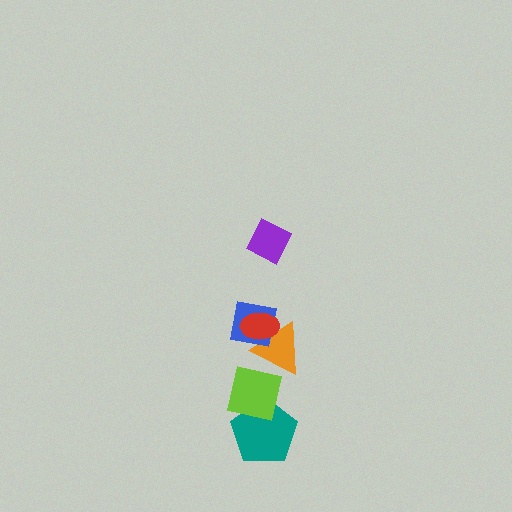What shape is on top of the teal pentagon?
The lime square is on top of the teal pentagon.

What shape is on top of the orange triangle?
The blue square is on top of the orange triangle.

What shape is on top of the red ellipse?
The purple diamond is on top of the red ellipse.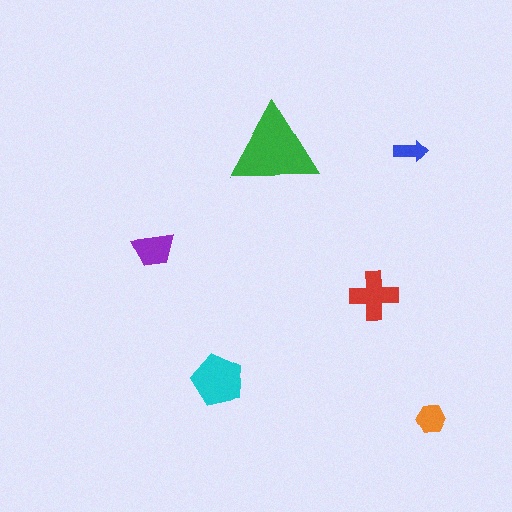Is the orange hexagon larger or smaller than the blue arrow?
Larger.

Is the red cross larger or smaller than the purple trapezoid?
Larger.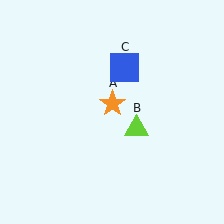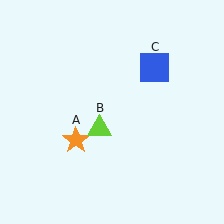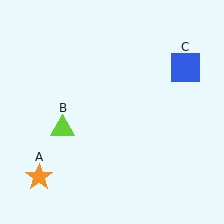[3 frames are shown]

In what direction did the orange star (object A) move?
The orange star (object A) moved down and to the left.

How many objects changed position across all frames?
3 objects changed position: orange star (object A), lime triangle (object B), blue square (object C).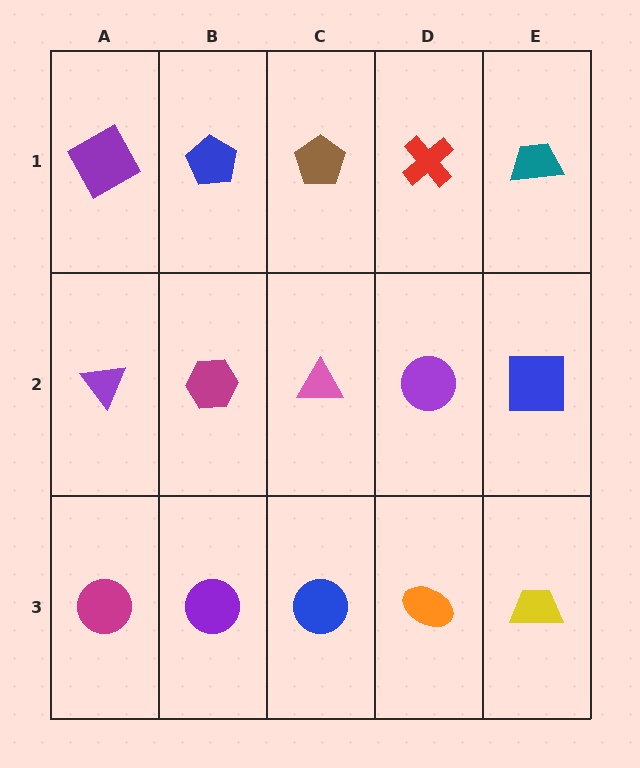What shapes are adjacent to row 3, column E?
A blue square (row 2, column E), an orange ellipse (row 3, column D).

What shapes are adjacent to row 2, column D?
A red cross (row 1, column D), an orange ellipse (row 3, column D), a pink triangle (row 2, column C), a blue square (row 2, column E).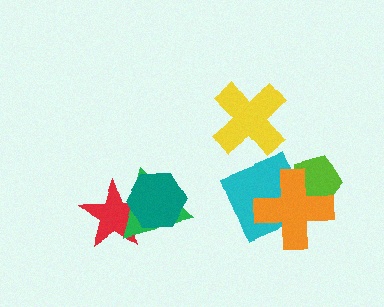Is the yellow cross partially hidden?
No, no other shape covers it.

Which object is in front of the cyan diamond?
The orange cross is in front of the cyan diamond.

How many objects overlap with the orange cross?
2 objects overlap with the orange cross.